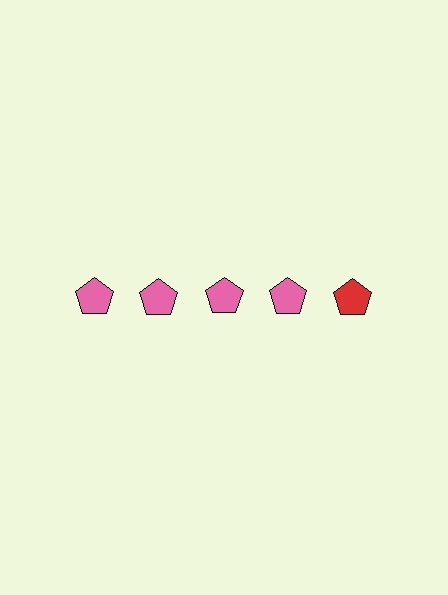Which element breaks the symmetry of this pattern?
The red pentagon in the top row, rightmost column breaks the symmetry. All other shapes are pink pentagons.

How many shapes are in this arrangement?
There are 5 shapes arranged in a grid pattern.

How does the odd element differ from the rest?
It has a different color: red instead of pink.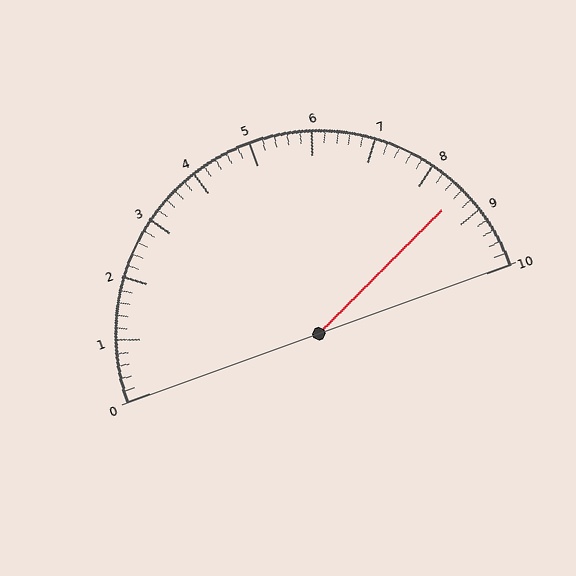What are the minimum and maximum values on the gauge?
The gauge ranges from 0 to 10.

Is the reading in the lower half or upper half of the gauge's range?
The reading is in the upper half of the range (0 to 10).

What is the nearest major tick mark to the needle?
The nearest major tick mark is 9.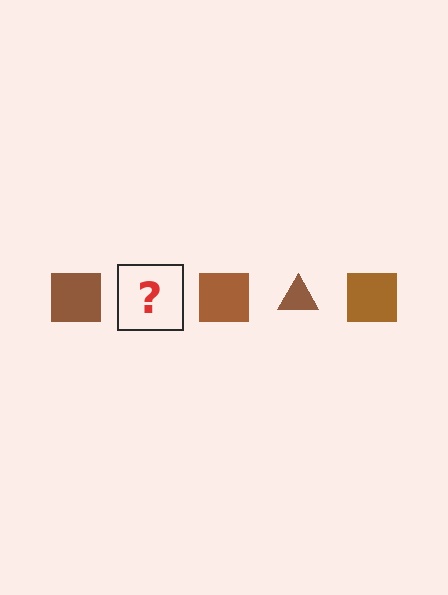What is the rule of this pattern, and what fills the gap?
The rule is that the pattern cycles through square, triangle shapes in brown. The gap should be filled with a brown triangle.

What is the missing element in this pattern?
The missing element is a brown triangle.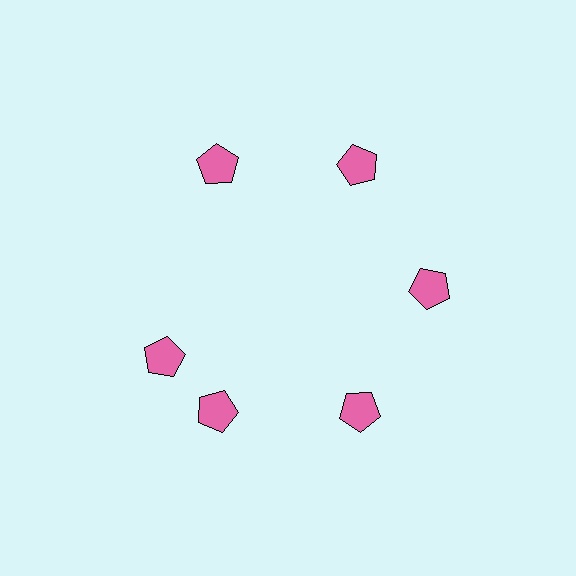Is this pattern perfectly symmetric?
No. The 6 pink pentagons are arranged in a ring, but one element near the 9 o'clock position is rotated out of alignment along the ring, breaking the 6-fold rotational symmetry.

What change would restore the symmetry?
The symmetry would be restored by rotating it back into even spacing with its neighbors so that all 6 pentagons sit at equal angles and equal distance from the center.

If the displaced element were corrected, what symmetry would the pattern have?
It would have 6-fold rotational symmetry — the pattern would map onto itself every 60 degrees.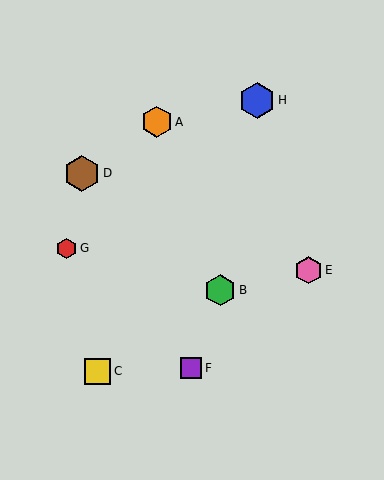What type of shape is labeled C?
Shape C is a yellow square.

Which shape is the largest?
The brown hexagon (labeled D) is the largest.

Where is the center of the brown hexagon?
The center of the brown hexagon is at (82, 173).